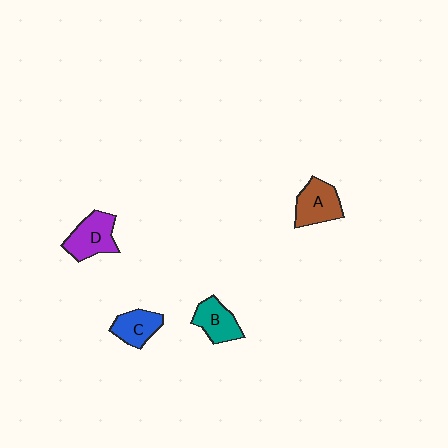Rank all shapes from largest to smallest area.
From largest to smallest: D (purple), A (brown), B (teal), C (blue).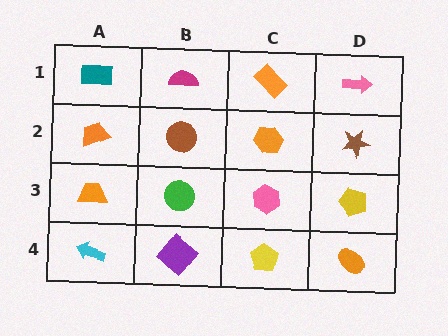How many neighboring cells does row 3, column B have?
4.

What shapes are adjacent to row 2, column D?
A pink arrow (row 1, column D), a yellow pentagon (row 3, column D), an orange hexagon (row 2, column C).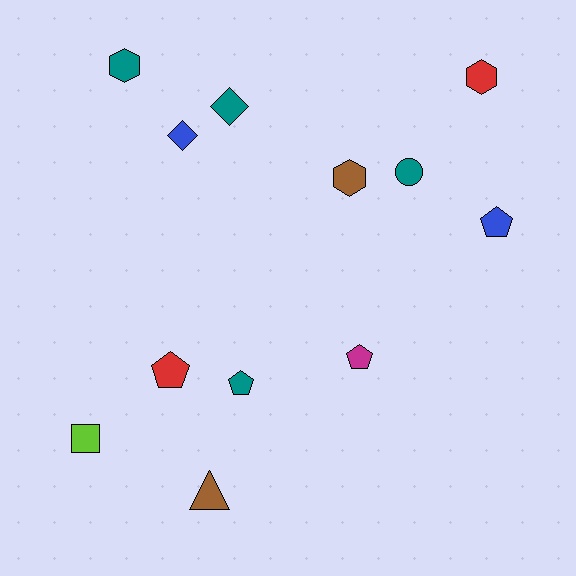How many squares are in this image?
There is 1 square.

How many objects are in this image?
There are 12 objects.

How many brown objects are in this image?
There are 2 brown objects.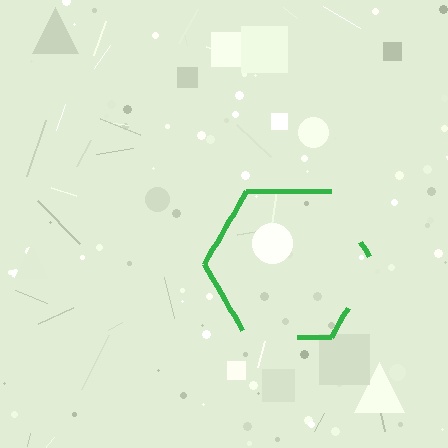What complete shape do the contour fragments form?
The contour fragments form a hexagon.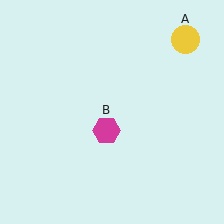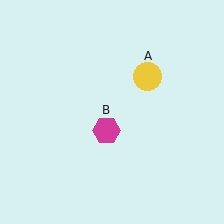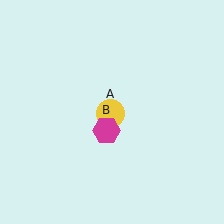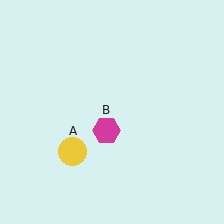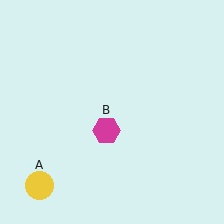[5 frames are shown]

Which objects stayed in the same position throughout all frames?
Magenta hexagon (object B) remained stationary.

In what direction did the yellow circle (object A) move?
The yellow circle (object A) moved down and to the left.